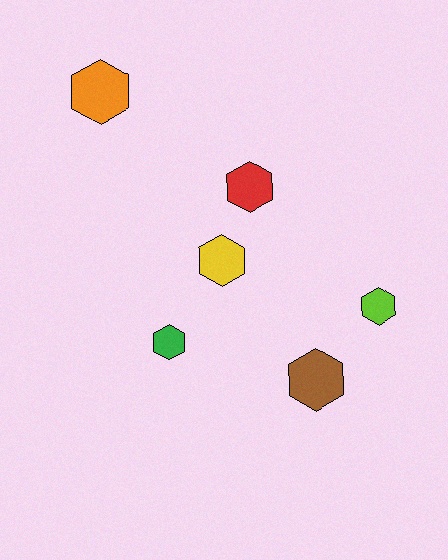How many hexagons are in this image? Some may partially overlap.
There are 6 hexagons.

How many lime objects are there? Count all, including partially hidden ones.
There is 1 lime object.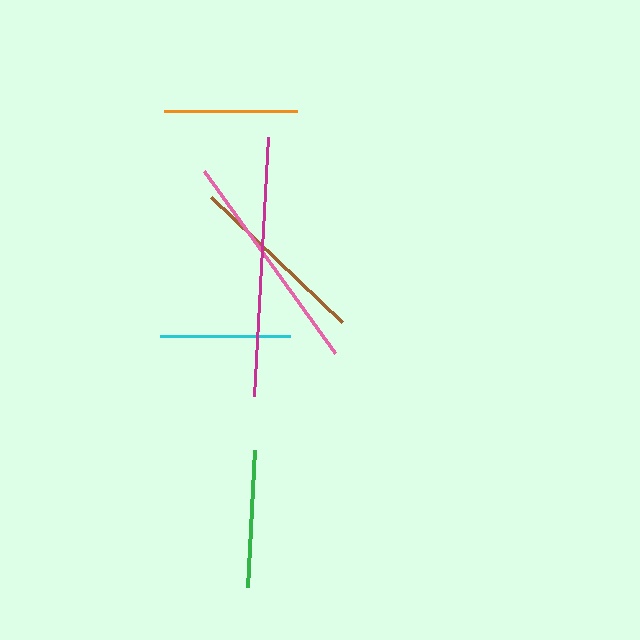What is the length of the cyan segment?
The cyan segment is approximately 130 pixels long.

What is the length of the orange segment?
The orange segment is approximately 134 pixels long.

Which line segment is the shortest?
The cyan line is the shortest at approximately 130 pixels.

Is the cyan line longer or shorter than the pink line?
The pink line is longer than the cyan line.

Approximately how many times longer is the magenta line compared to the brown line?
The magenta line is approximately 1.4 times the length of the brown line.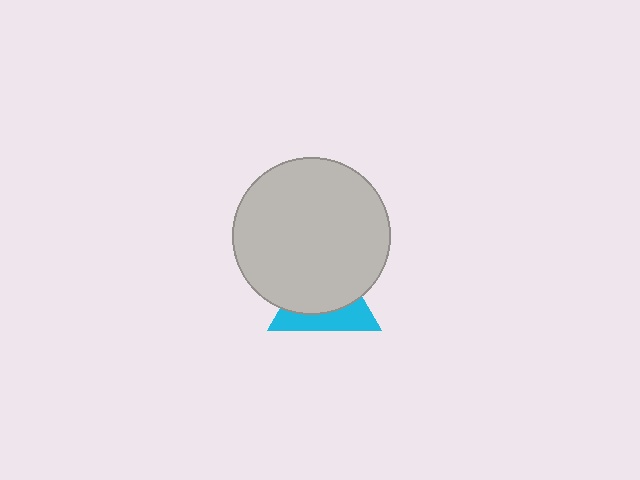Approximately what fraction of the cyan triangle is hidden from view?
Roughly 62% of the cyan triangle is hidden behind the light gray circle.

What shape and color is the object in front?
The object in front is a light gray circle.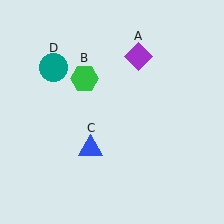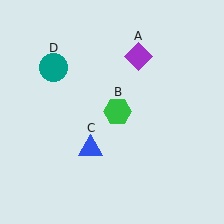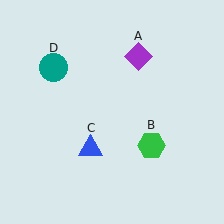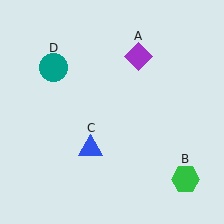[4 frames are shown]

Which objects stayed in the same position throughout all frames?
Purple diamond (object A) and blue triangle (object C) and teal circle (object D) remained stationary.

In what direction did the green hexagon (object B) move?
The green hexagon (object B) moved down and to the right.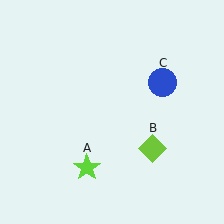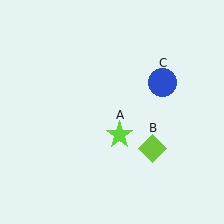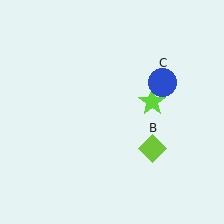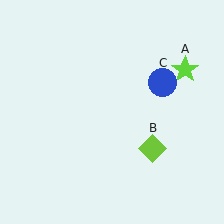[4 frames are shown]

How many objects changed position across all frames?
1 object changed position: lime star (object A).